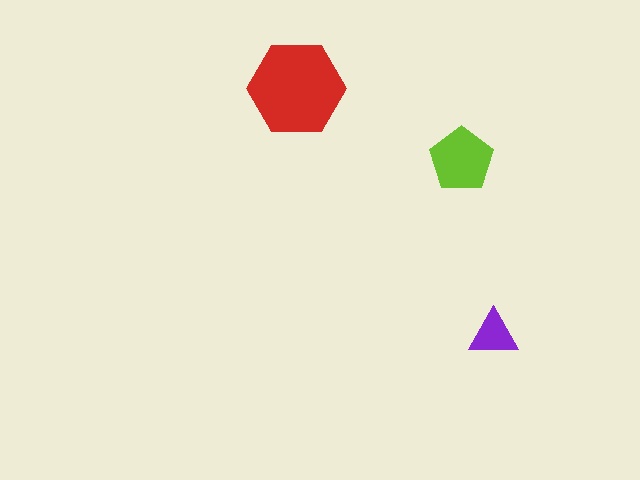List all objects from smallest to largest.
The purple triangle, the lime pentagon, the red hexagon.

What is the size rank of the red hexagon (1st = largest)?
1st.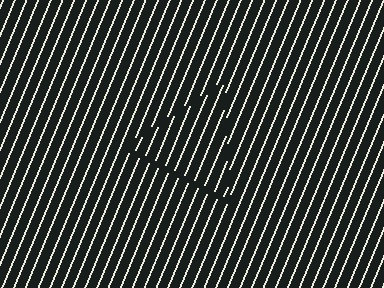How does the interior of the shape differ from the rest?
The interior of the shape contains the same grating, shifted by half a period — the contour is defined by the phase discontinuity where line-ends from the inner and outer gratings abut.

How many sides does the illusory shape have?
3 sides — the line-ends trace a triangle.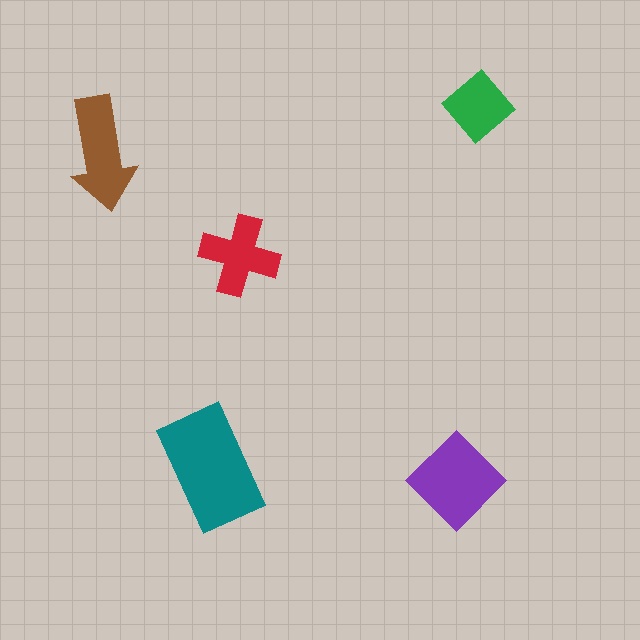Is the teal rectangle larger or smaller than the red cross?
Larger.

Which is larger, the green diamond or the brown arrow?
The brown arrow.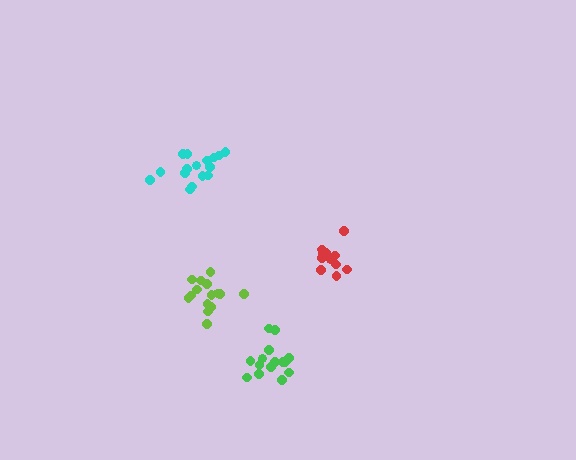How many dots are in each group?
Group 1: 11 dots, Group 2: 16 dots, Group 3: 16 dots, Group 4: 15 dots (58 total).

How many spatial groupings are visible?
There are 4 spatial groupings.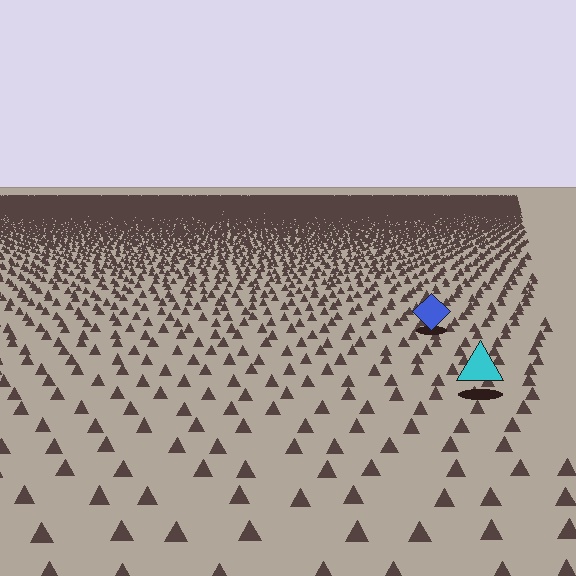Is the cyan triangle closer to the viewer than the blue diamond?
Yes. The cyan triangle is closer — you can tell from the texture gradient: the ground texture is coarser near it.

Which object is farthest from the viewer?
The blue diamond is farthest from the viewer. It appears smaller and the ground texture around it is denser.